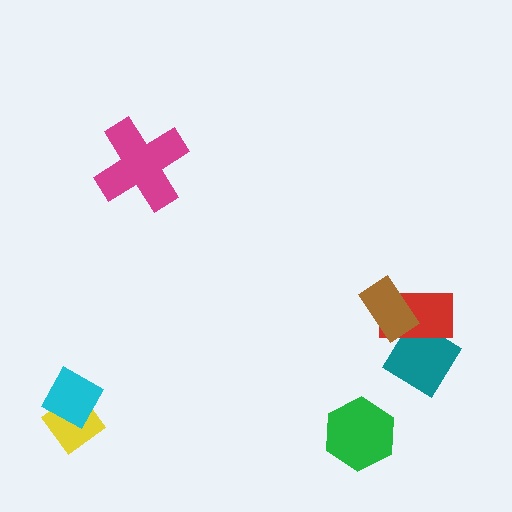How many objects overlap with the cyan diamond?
1 object overlaps with the cyan diamond.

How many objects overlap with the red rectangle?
2 objects overlap with the red rectangle.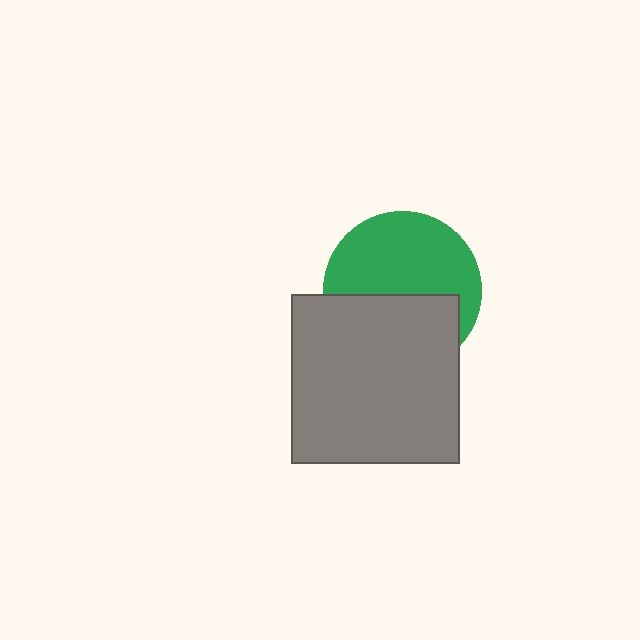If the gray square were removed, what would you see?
You would see the complete green circle.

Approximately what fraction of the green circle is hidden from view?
Roughly 44% of the green circle is hidden behind the gray square.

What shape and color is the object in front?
The object in front is a gray square.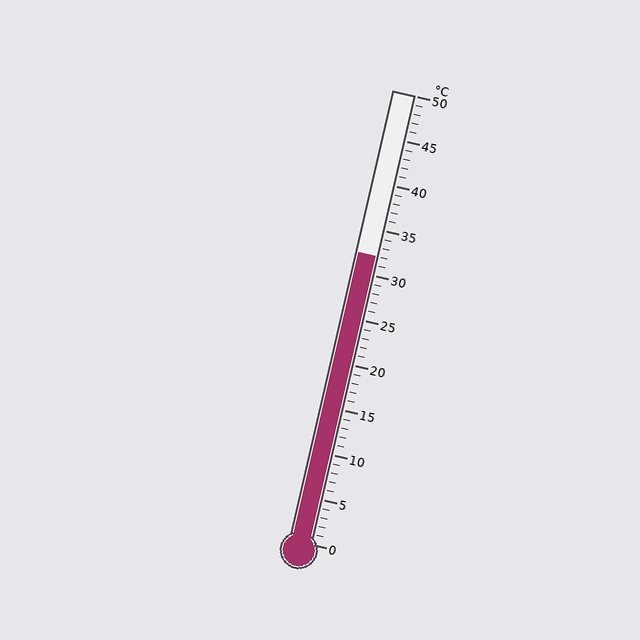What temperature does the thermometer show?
The thermometer shows approximately 32°C.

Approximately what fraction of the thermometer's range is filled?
The thermometer is filled to approximately 65% of its range.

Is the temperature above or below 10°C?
The temperature is above 10°C.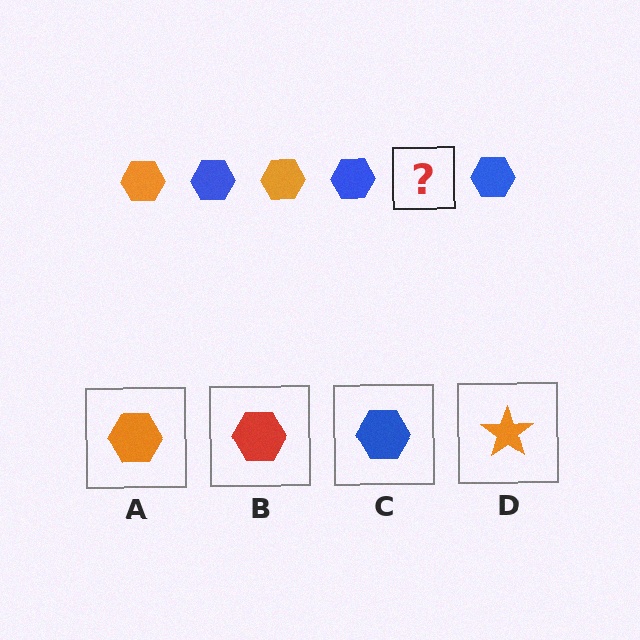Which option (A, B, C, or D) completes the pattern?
A.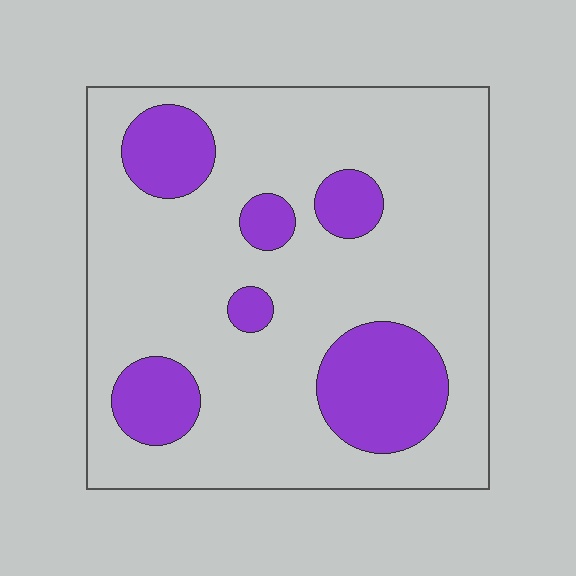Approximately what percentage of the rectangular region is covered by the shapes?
Approximately 20%.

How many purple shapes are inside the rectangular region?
6.